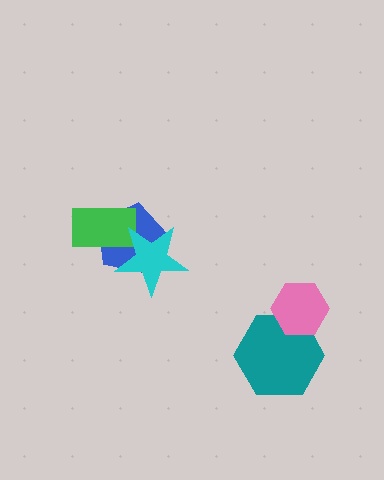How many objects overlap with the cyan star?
2 objects overlap with the cyan star.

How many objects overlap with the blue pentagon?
2 objects overlap with the blue pentagon.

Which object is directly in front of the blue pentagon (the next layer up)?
The green rectangle is directly in front of the blue pentagon.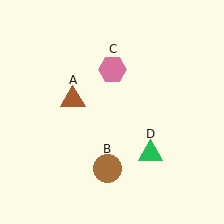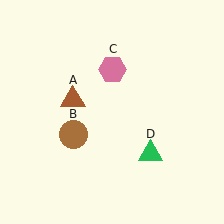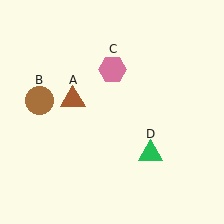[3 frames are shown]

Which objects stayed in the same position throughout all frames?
Brown triangle (object A) and pink hexagon (object C) and green triangle (object D) remained stationary.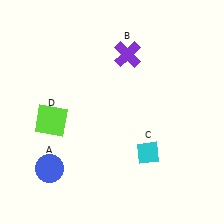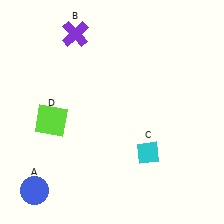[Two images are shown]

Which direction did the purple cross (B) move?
The purple cross (B) moved left.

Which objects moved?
The objects that moved are: the blue circle (A), the purple cross (B).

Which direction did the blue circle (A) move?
The blue circle (A) moved down.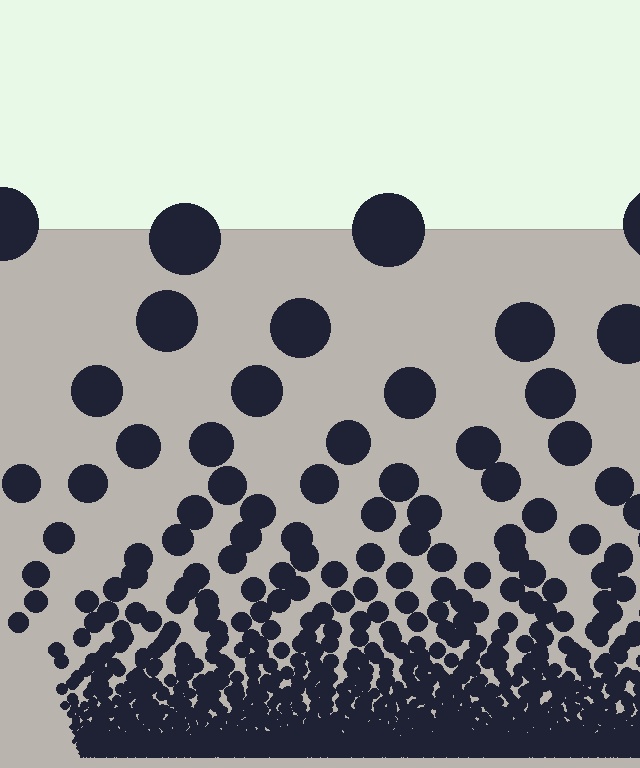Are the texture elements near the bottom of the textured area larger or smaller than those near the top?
Smaller. The gradient is inverted — elements near the bottom are smaller and denser.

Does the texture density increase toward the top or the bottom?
Density increases toward the bottom.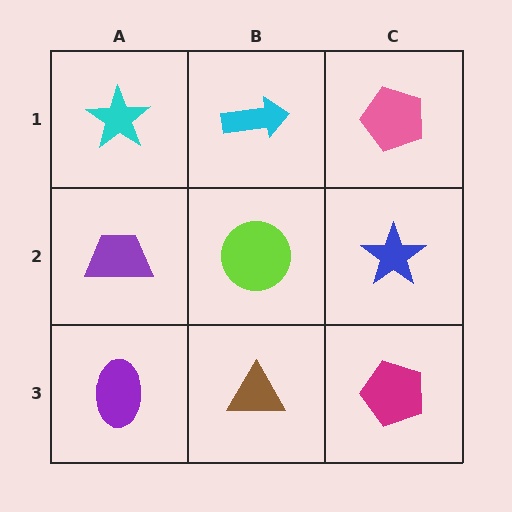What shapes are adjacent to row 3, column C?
A blue star (row 2, column C), a brown triangle (row 3, column B).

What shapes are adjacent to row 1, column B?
A lime circle (row 2, column B), a cyan star (row 1, column A), a pink pentagon (row 1, column C).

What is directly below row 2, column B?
A brown triangle.